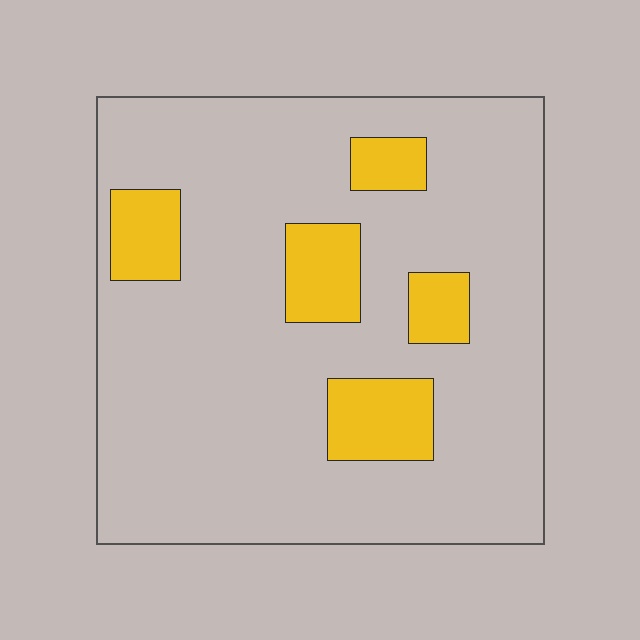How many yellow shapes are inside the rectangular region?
5.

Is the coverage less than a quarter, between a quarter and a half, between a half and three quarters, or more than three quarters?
Less than a quarter.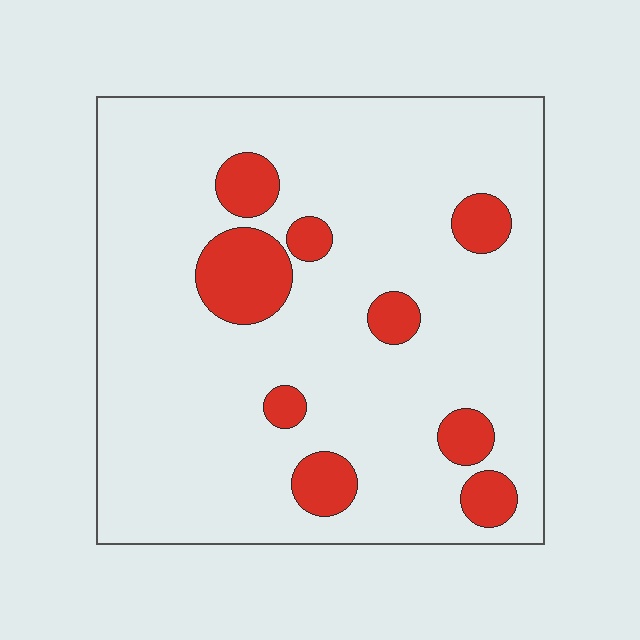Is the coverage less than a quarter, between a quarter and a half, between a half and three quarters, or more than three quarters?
Less than a quarter.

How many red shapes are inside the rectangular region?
9.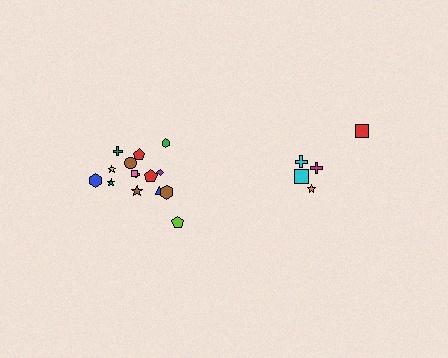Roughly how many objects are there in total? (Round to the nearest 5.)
Roughly 20 objects in total.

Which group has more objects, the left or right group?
The left group.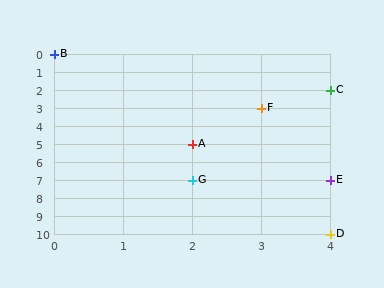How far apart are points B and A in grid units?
Points B and A are 2 columns and 5 rows apart (about 5.4 grid units diagonally).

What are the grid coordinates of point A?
Point A is at grid coordinates (2, 5).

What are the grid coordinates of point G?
Point G is at grid coordinates (2, 7).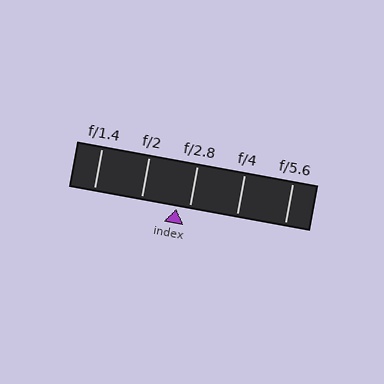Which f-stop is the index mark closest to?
The index mark is closest to f/2.8.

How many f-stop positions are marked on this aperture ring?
There are 5 f-stop positions marked.